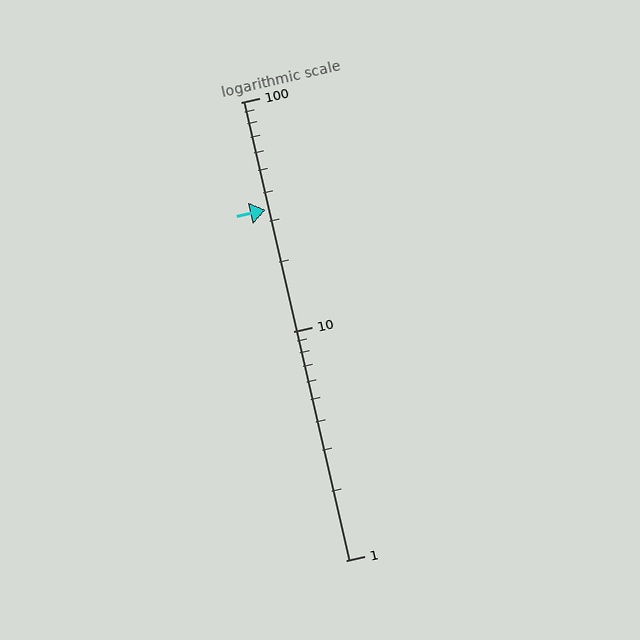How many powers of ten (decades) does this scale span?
The scale spans 2 decades, from 1 to 100.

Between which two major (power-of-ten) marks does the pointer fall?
The pointer is between 10 and 100.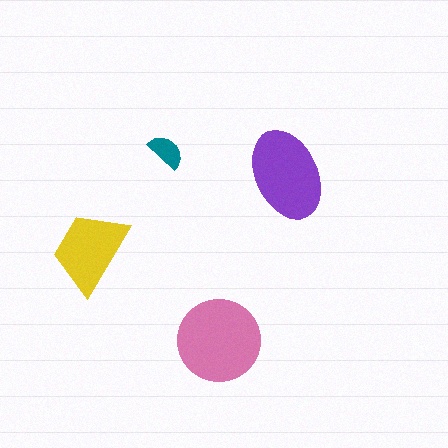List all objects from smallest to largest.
The teal semicircle, the yellow trapezoid, the purple ellipse, the pink circle.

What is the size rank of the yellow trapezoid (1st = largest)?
3rd.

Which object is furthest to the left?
The yellow trapezoid is leftmost.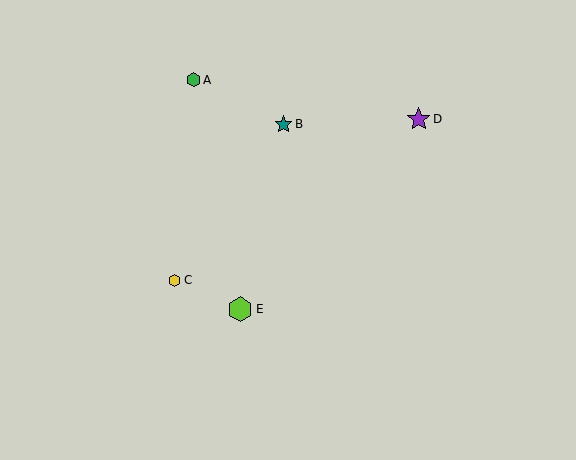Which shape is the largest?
The lime hexagon (labeled E) is the largest.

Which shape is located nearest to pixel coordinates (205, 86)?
The green hexagon (labeled A) at (193, 80) is nearest to that location.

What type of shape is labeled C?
Shape C is a yellow hexagon.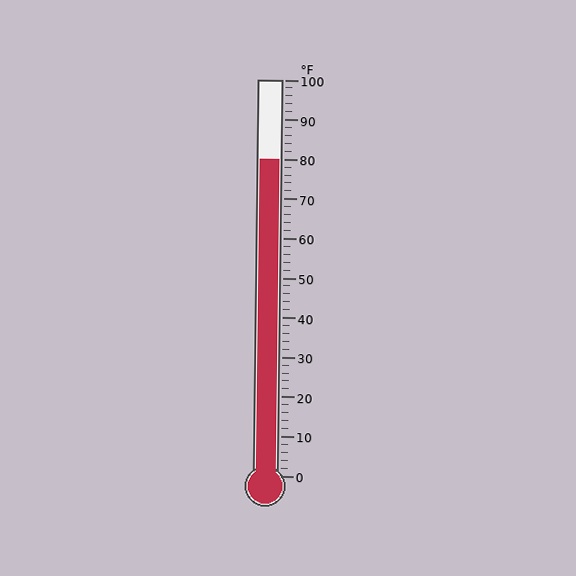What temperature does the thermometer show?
The thermometer shows approximately 80°F.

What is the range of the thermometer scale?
The thermometer scale ranges from 0°F to 100°F.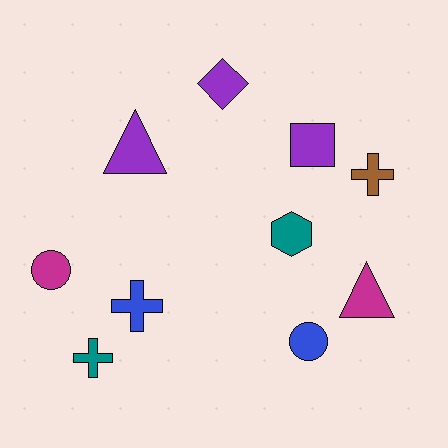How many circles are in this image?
There are 2 circles.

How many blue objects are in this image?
There are 2 blue objects.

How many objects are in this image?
There are 10 objects.